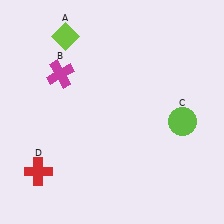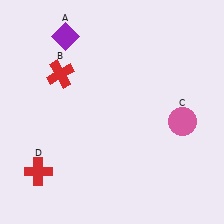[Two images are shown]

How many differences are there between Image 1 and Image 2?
There are 3 differences between the two images.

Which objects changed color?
A changed from lime to purple. B changed from magenta to red. C changed from lime to pink.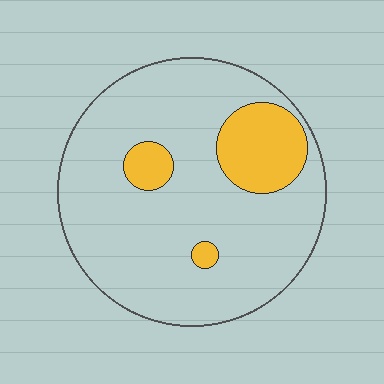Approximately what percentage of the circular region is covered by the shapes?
Approximately 15%.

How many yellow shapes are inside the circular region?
3.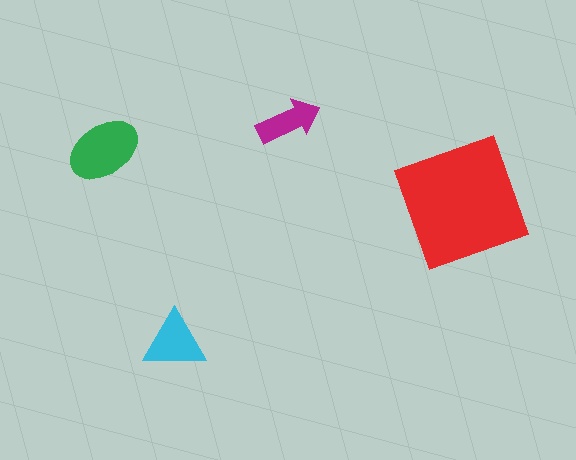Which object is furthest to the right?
The red square is rightmost.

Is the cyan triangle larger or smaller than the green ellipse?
Smaller.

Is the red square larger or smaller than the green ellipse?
Larger.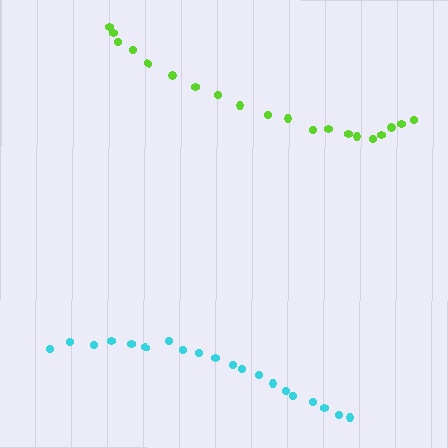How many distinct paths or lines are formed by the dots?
There are 2 distinct paths.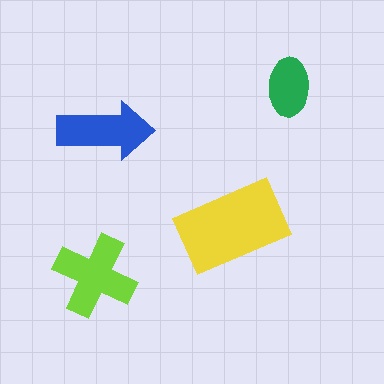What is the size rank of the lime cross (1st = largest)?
2nd.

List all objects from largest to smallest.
The yellow rectangle, the lime cross, the blue arrow, the green ellipse.